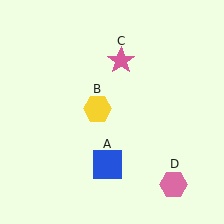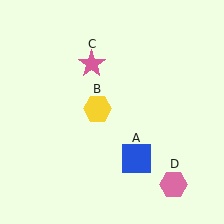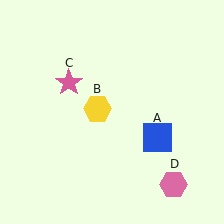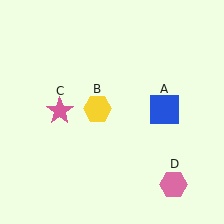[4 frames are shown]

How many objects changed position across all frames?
2 objects changed position: blue square (object A), pink star (object C).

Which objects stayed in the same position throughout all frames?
Yellow hexagon (object B) and pink hexagon (object D) remained stationary.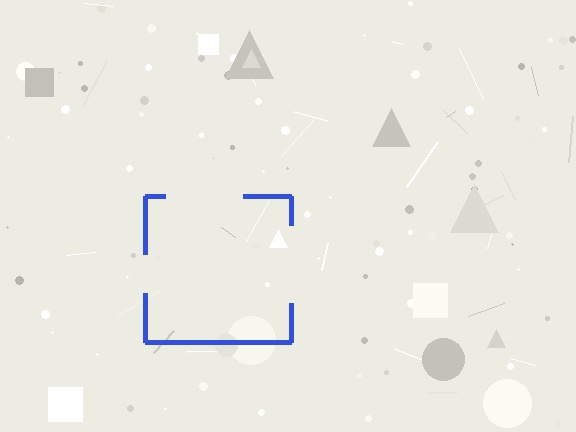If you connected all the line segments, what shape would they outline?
They would outline a square.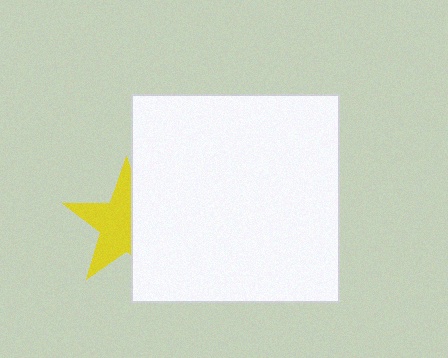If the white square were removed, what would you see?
You would see the complete yellow star.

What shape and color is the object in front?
The object in front is a white square.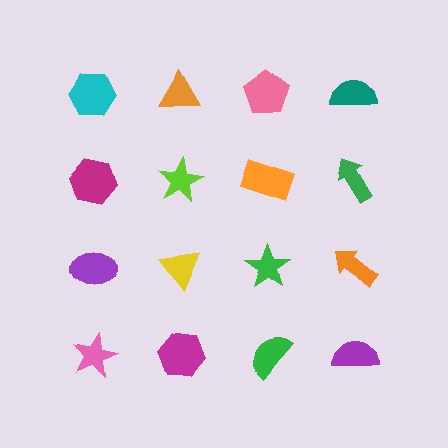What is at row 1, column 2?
An orange triangle.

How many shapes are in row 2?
4 shapes.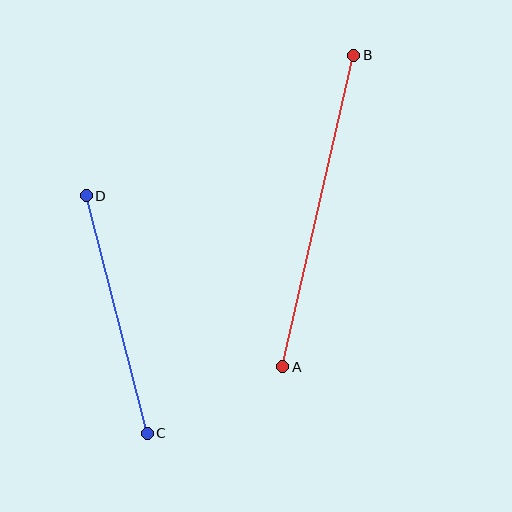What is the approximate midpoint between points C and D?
The midpoint is at approximately (117, 314) pixels.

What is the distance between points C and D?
The distance is approximately 245 pixels.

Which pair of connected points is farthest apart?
Points A and B are farthest apart.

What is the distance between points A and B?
The distance is approximately 319 pixels.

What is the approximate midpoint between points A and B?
The midpoint is at approximately (318, 211) pixels.